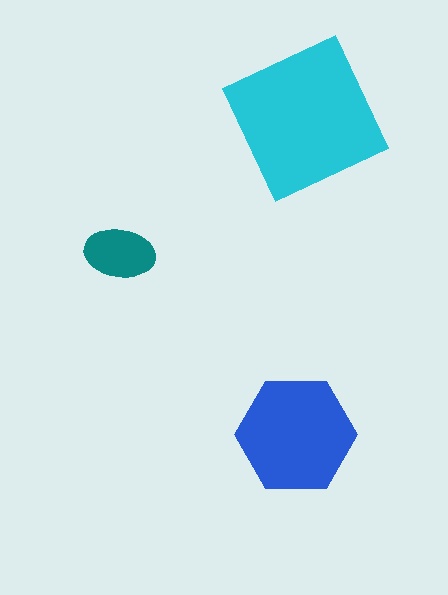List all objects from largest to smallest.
The cyan square, the blue hexagon, the teal ellipse.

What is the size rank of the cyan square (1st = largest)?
1st.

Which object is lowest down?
The blue hexagon is bottommost.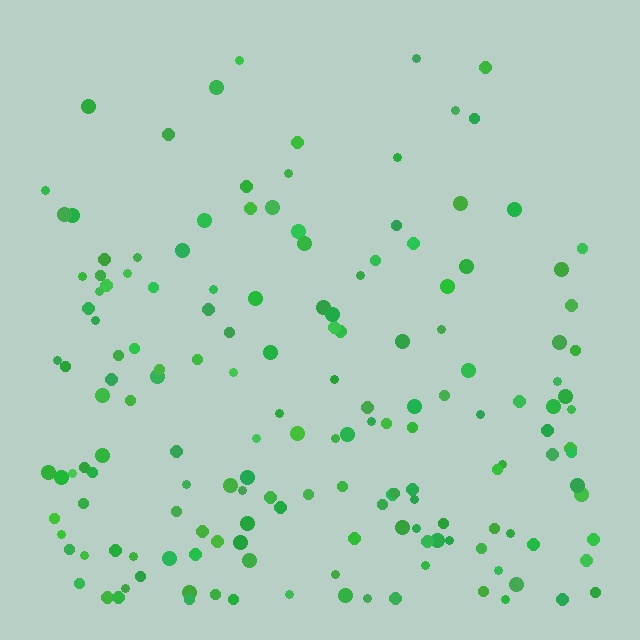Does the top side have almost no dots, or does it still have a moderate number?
Still a moderate number, just noticeably fewer than the bottom.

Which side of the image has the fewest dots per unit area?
The top.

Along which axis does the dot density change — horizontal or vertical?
Vertical.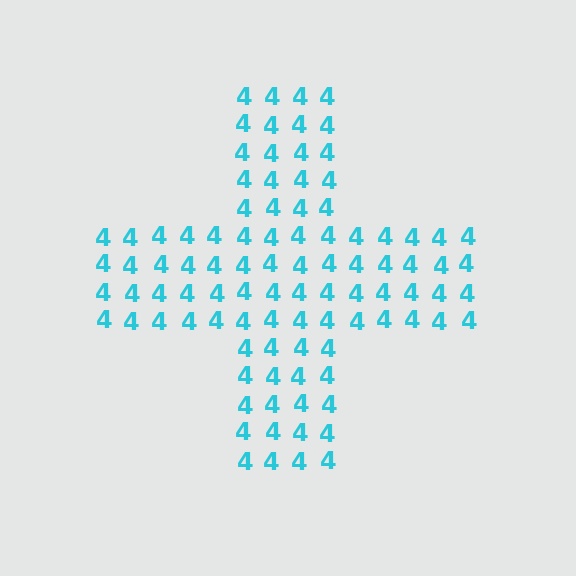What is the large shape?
The large shape is a cross.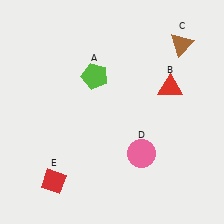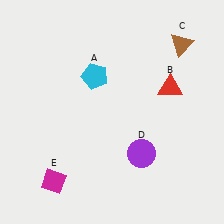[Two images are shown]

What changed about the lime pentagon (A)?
In Image 1, A is lime. In Image 2, it changed to cyan.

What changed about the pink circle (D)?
In Image 1, D is pink. In Image 2, it changed to purple.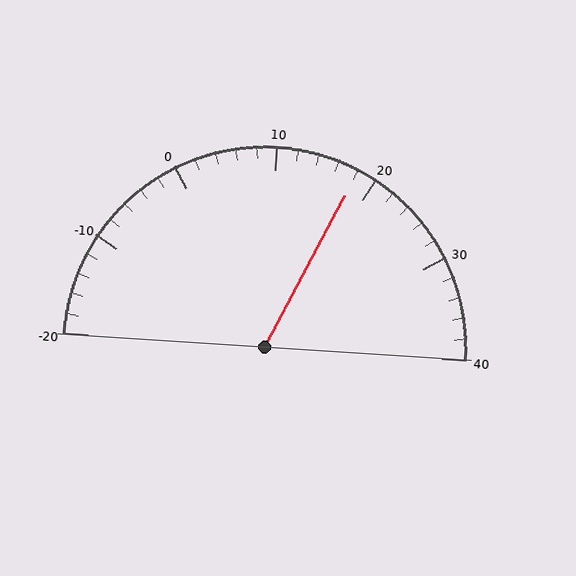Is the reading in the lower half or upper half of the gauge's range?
The reading is in the upper half of the range (-20 to 40).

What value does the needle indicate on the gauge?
The needle indicates approximately 18.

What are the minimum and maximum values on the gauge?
The gauge ranges from -20 to 40.